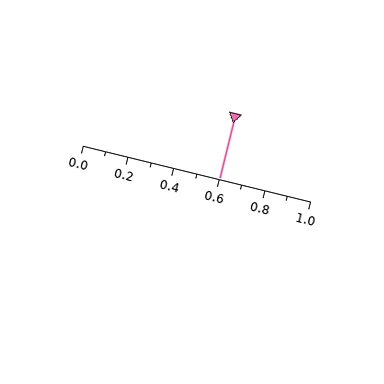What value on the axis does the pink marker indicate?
The marker indicates approximately 0.6.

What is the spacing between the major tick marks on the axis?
The major ticks are spaced 0.2 apart.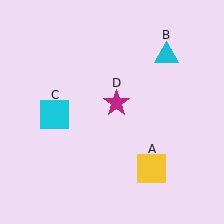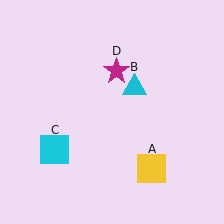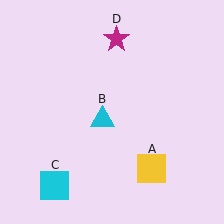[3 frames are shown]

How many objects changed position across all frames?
3 objects changed position: cyan triangle (object B), cyan square (object C), magenta star (object D).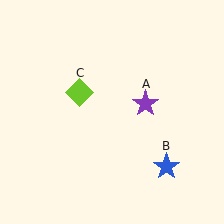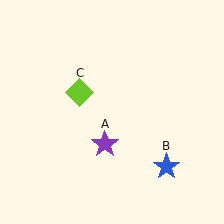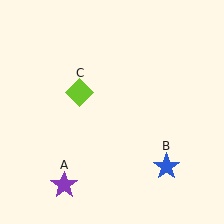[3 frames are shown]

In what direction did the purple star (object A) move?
The purple star (object A) moved down and to the left.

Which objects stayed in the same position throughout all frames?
Blue star (object B) and lime diamond (object C) remained stationary.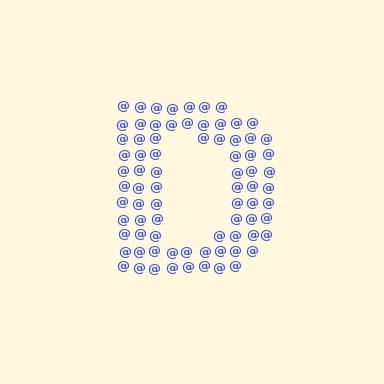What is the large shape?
The large shape is the letter D.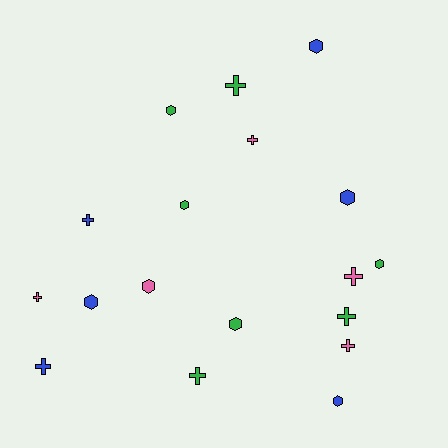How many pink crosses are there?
There are 4 pink crosses.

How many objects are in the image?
There are 18 objects.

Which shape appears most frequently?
Cross, with 9 objects.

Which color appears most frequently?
Green, with 7 objects.